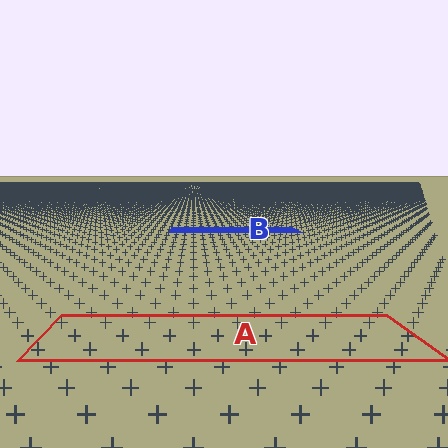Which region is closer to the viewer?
Region A is closer. The texture elements there are larger and more spread out.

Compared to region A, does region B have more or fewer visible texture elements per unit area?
Region B has more texture elements per unit area — they are packed more densely because it is farther away.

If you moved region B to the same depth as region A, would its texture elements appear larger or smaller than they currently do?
They would appear larger. At a closer depth, the same texture elements are projected at a bigger on-screen size.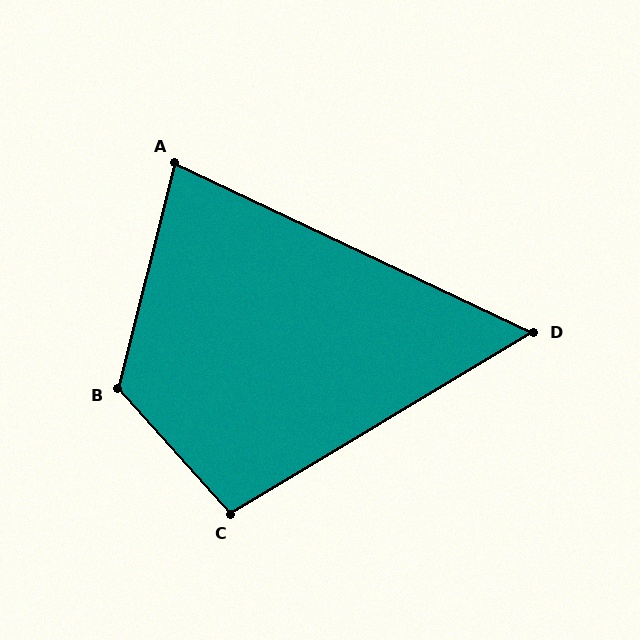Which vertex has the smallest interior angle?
D, at approximately 56 degrees.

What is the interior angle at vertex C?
Approximately 101 degrees (obtuse).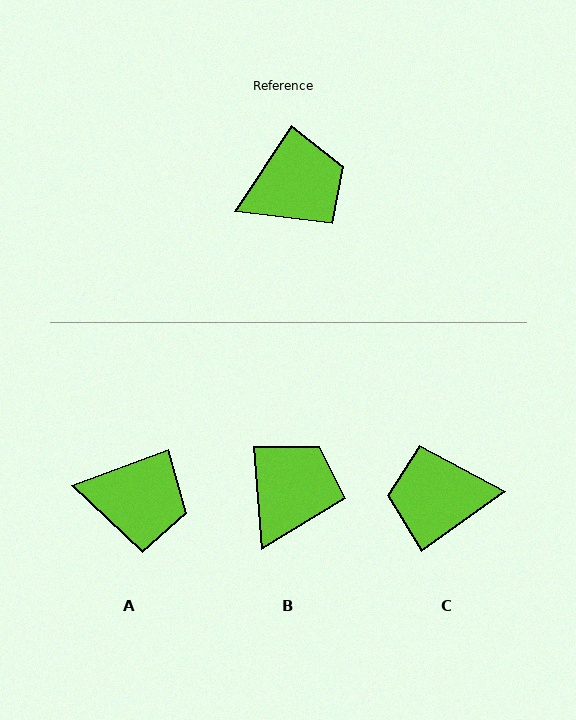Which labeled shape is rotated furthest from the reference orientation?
C, about 159 degrees away.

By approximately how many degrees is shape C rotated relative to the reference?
Approximately 159 degrees counter-clockwise.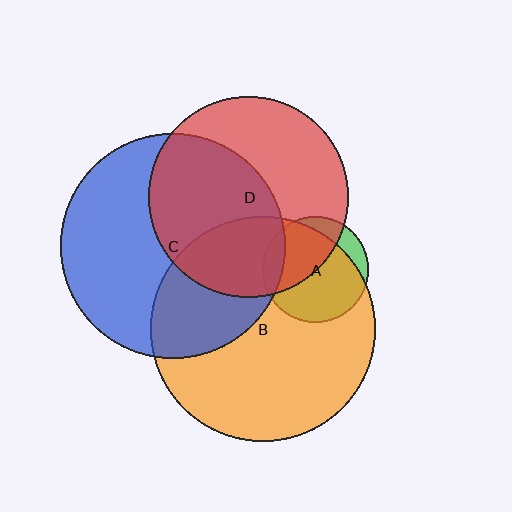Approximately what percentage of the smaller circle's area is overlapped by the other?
Approximately 55%.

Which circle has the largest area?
Circle C (blue).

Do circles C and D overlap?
Yes.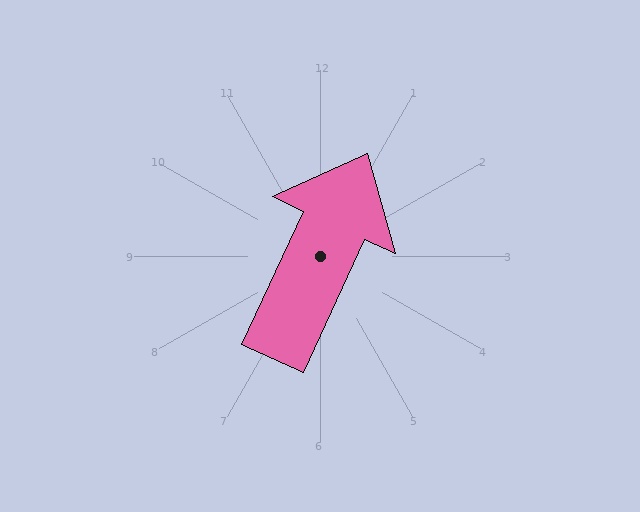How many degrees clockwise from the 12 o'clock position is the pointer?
Approximately 25 degrees.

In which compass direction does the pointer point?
Northeast.